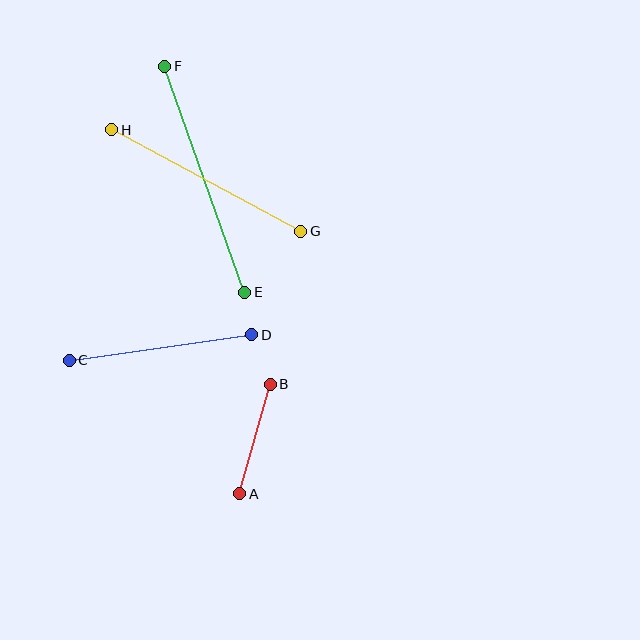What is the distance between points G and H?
The distance is approximately 215 pixels.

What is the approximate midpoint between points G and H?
The midpoint is at approximately (206, 181) pixels.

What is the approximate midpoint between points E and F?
The midpoint is at approximately (205, 179) pixels.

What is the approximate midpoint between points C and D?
The midpoint is at approximately (161, 348) pixels.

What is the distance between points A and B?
The distance is approximately 113 pixels.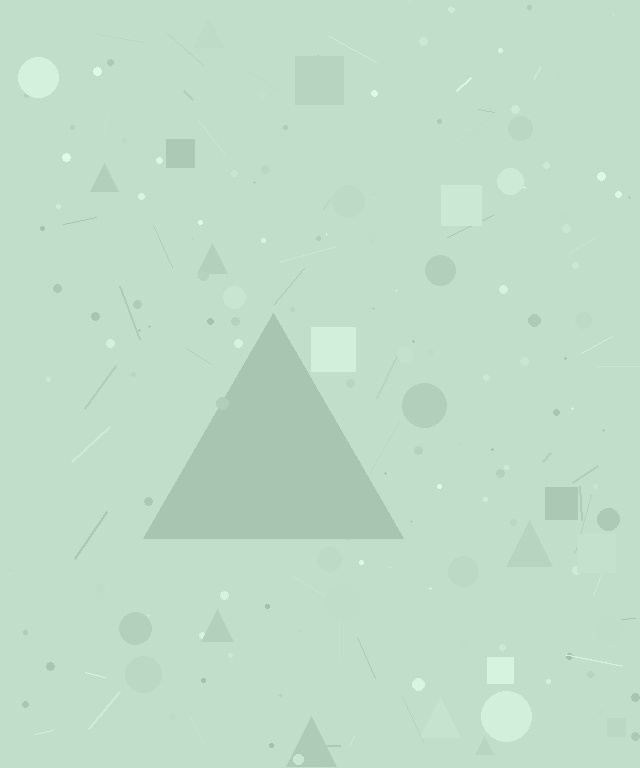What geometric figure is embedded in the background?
A triangle is embedded in the background.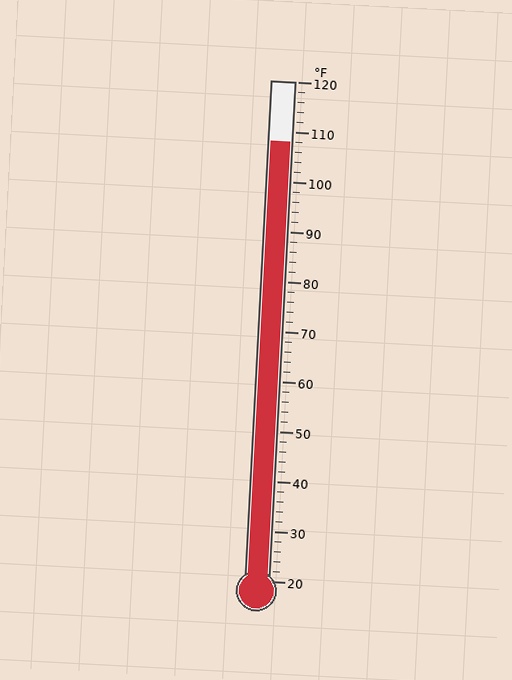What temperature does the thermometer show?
The thermometer shows approximately 108°F.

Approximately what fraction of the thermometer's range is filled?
The thermometer is filled to approximately 90% of its range.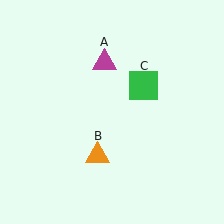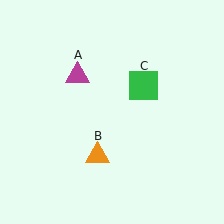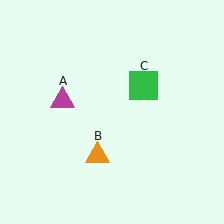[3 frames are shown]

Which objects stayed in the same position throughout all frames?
Orange triangle (object B) and green square (object C) remained stationary.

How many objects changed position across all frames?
1 object changed position: magenta triangle (object A).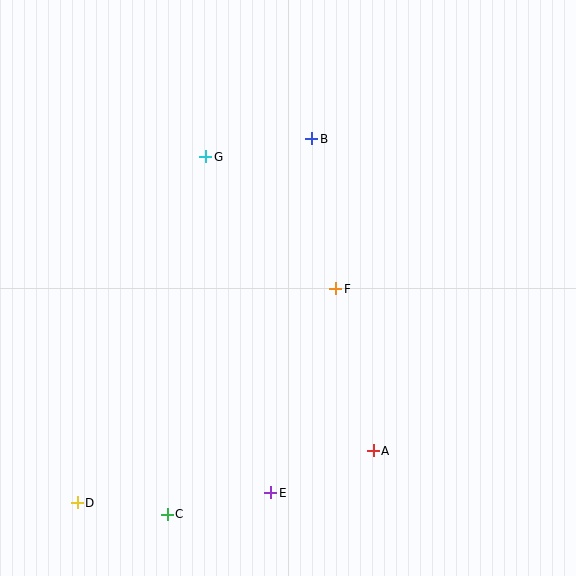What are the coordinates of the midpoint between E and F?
The midpoint between E and F is at (303, 391).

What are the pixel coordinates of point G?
Point G is at (206, 157).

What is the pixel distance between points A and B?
The distance between A and B is 318 pixels.